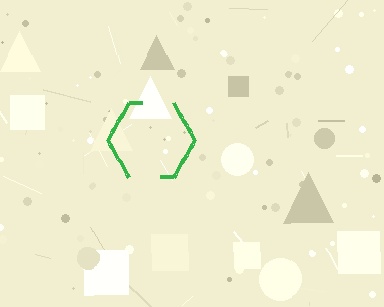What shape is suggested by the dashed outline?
The dashed outline suggests a hexagon.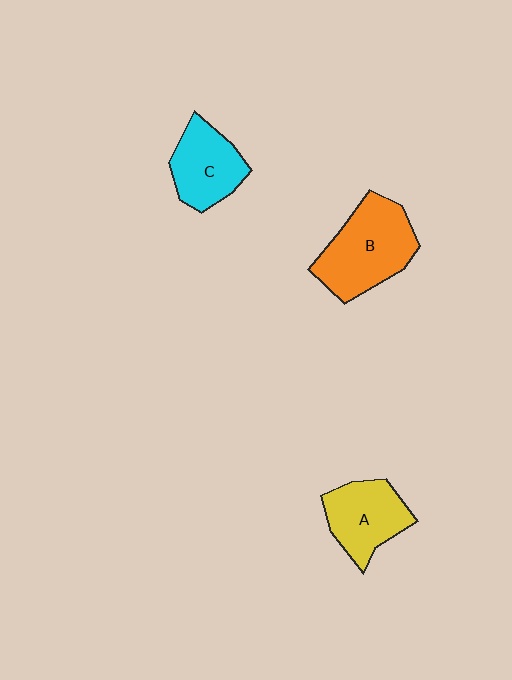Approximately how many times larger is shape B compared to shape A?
Approximately 1.4 times.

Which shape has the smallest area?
Shape C (cyan).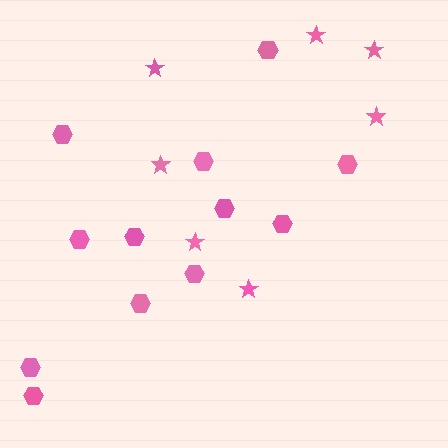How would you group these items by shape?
There are 2 groups: one group of stars (7) and one group of hexagons (12).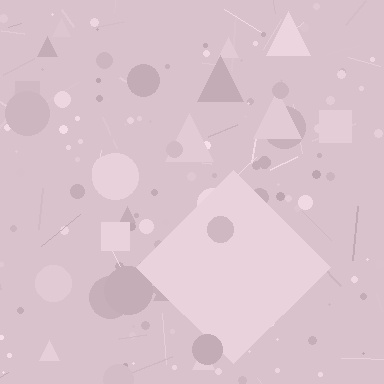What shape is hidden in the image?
A diamond is hidden in the image.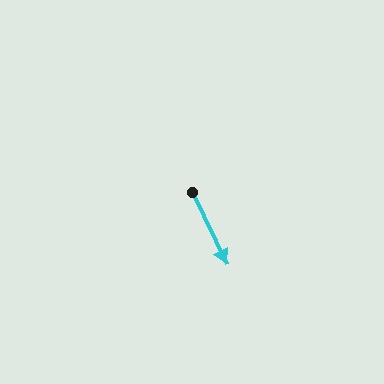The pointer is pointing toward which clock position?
Roughly 5 o'clock.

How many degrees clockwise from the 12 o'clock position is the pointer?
Approximately 154 degrees.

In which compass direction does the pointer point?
Southeast.